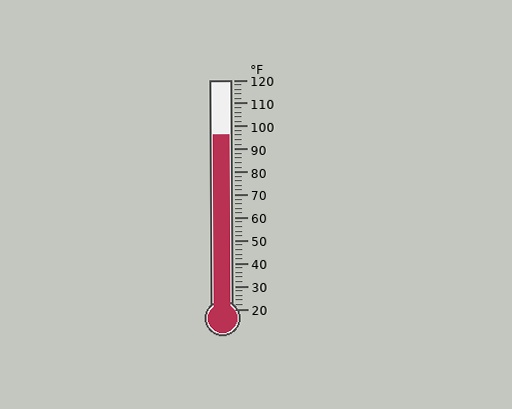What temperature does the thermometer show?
The thermometer shows approximately 96°F.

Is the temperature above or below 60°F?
The temperature is above 60°F.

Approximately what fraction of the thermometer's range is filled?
The thermometer is filled to approximately 75% of its range.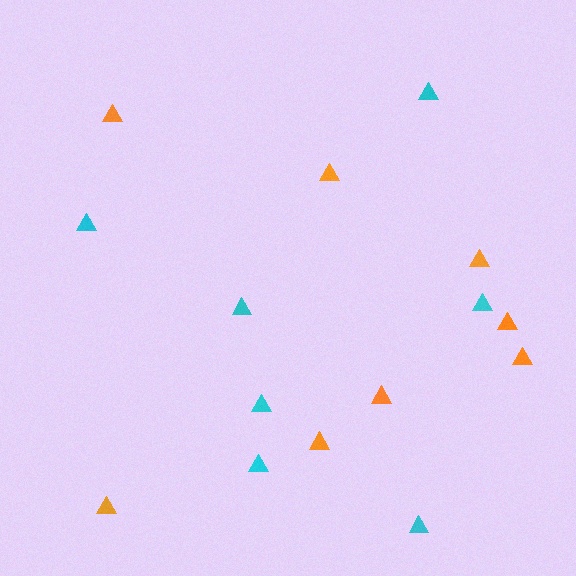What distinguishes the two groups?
There are 2 groups: one group of orange triangles (8) and one group of cyan triangles (7).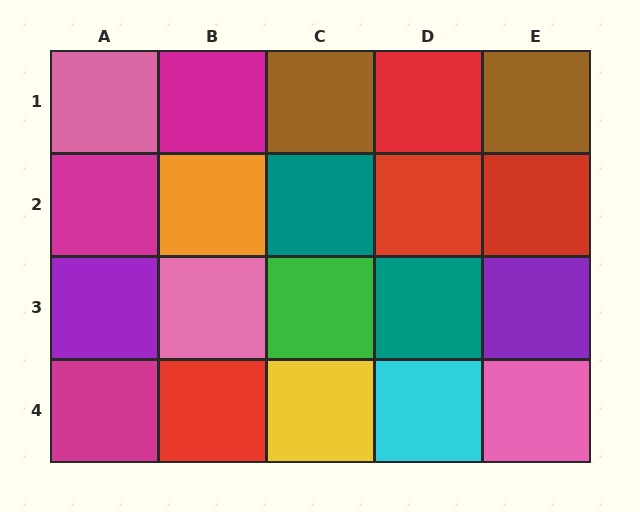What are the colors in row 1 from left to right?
Pink, magenta, brown, red, brown.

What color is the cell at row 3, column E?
Purple.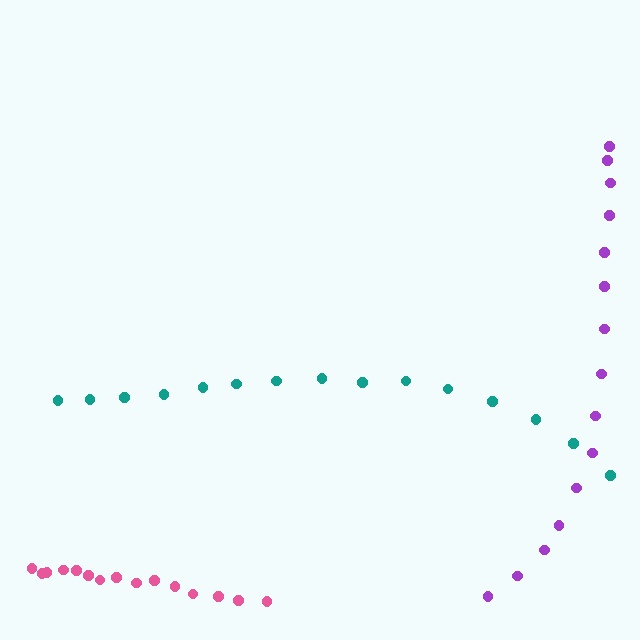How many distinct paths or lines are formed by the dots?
There are 3 distinct paths.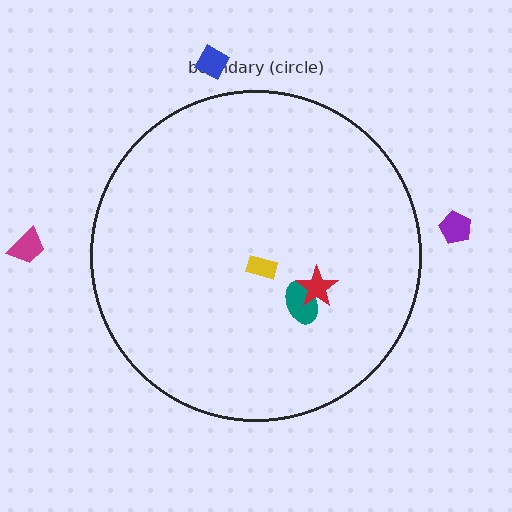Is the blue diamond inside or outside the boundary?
Outside.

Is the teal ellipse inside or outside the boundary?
Inside.